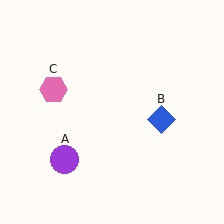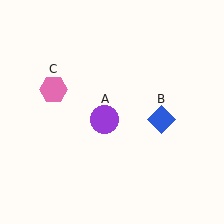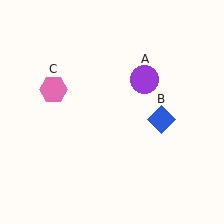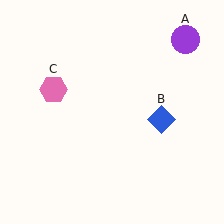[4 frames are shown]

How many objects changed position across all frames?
1 object changed position: purple circle (object A).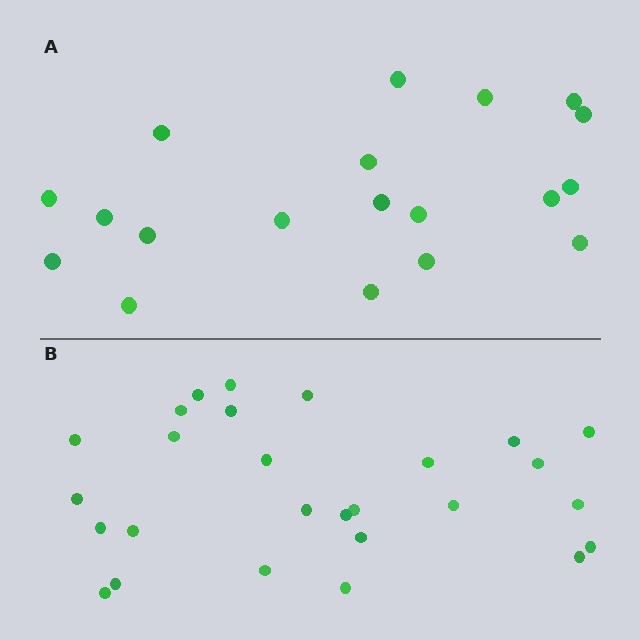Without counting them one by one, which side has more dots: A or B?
Region B (the bottom region) has more dots.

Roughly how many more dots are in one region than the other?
Region B has roughly 8 or so more dots than region A.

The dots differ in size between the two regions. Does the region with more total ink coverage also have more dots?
No. Region A has more total ink coverage because its dots are larger, but region B actually contains more individual dots. Total area can be misleading — the number of items is what matters here.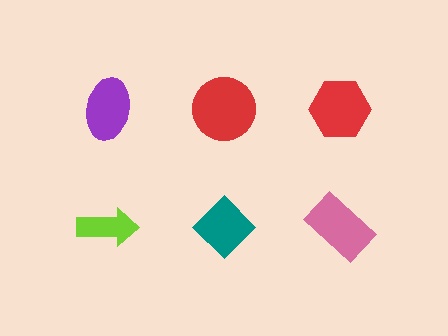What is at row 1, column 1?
A purple ellipse.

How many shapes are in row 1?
3 shapes.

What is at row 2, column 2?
A teal diamond.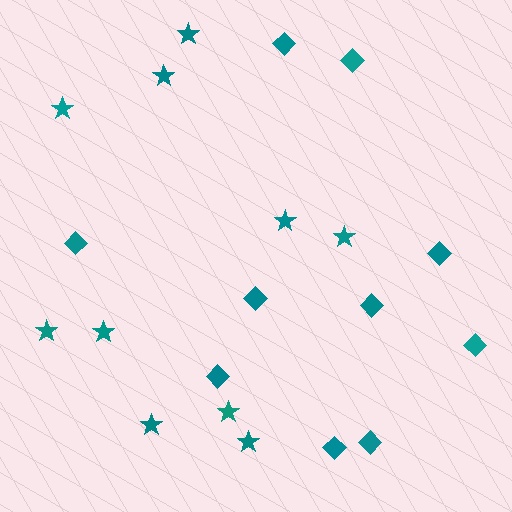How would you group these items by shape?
There are 2 groups: one group of stars (10) and one group of diamonds (10).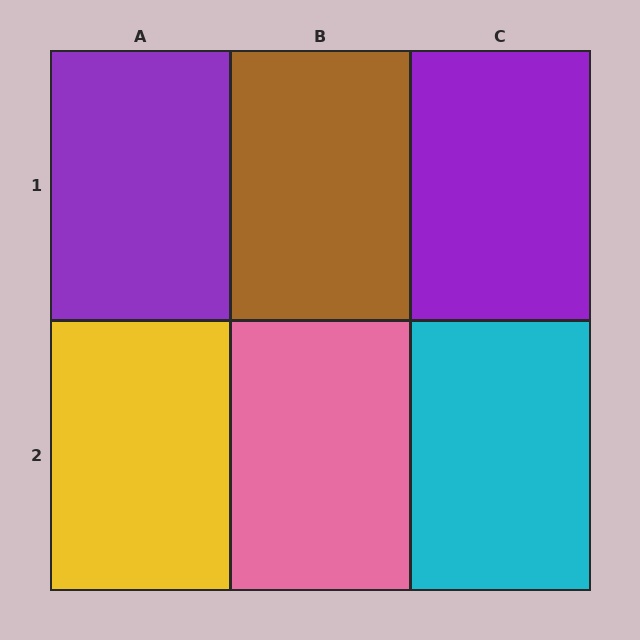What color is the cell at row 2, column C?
Cyan.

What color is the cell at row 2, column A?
Yellow.